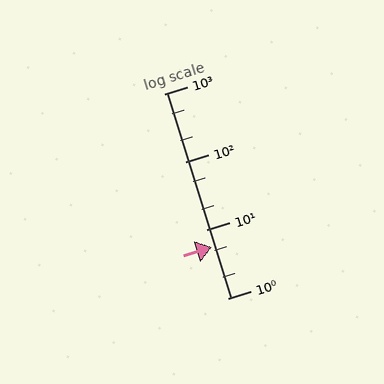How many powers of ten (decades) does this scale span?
The scale spans 3 decades, from 1 to 1000.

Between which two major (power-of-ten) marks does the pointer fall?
The pointer is between 1 and 10.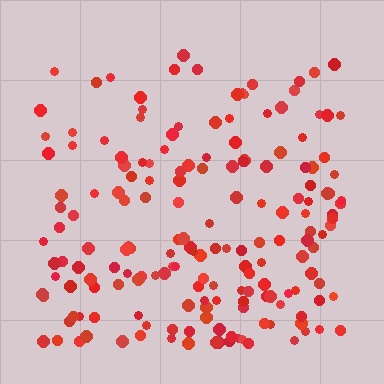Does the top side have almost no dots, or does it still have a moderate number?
Still a moderate number, just noticeably fewer than the bottom.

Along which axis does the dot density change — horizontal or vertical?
Vertical.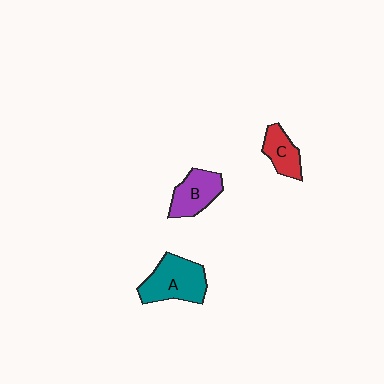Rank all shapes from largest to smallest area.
From largest to smallest: A (teal), B (purple), C (red).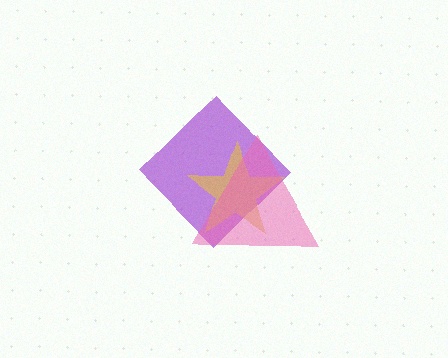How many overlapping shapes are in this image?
There are 3 overlapping shapes in the image.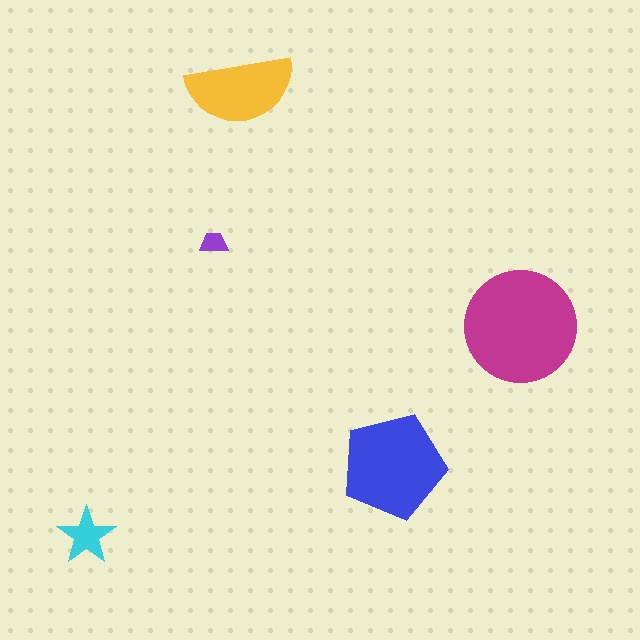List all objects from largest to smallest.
The magenta circle, the blue pentagon, the yellow semicircle, the cyan star, the purple trapezoid.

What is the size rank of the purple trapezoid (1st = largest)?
5th.